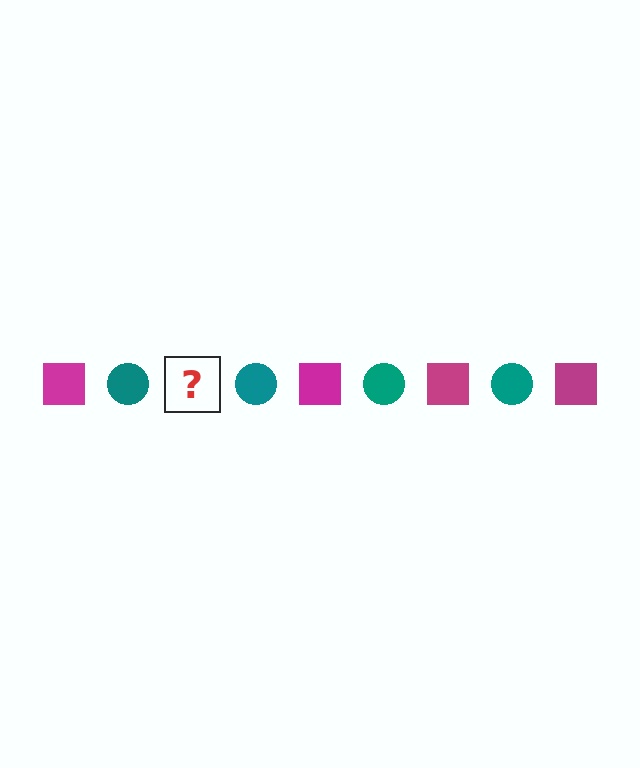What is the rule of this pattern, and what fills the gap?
The rule is that the pattern alternates between magenta square and teal circle. The gap should be filled with a magenta square.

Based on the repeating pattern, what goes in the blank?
The blank should be a magenta square.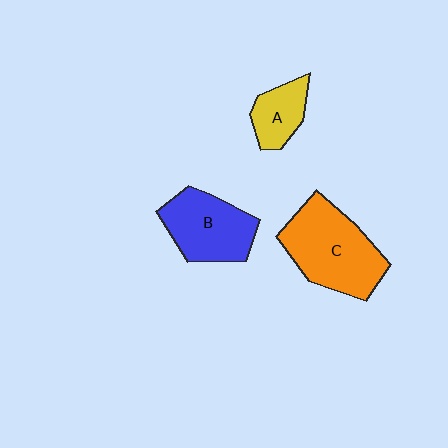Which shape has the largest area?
Shape C (orange).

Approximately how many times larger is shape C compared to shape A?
Approximately 2.3 times.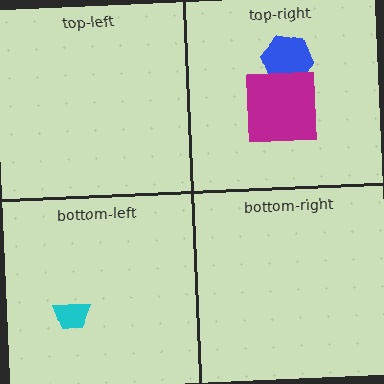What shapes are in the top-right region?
The blue hexagon, the magenta square.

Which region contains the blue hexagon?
The top-right region.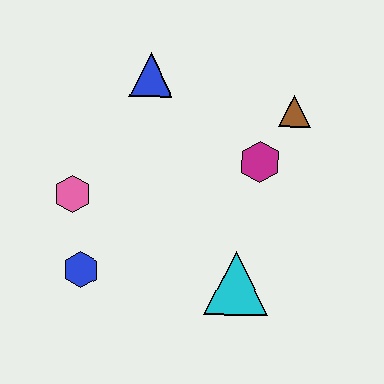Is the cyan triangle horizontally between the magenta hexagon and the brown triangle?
No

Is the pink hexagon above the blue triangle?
No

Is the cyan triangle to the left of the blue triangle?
No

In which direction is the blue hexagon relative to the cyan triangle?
The blue hexagon is to the left of the cyan triangle.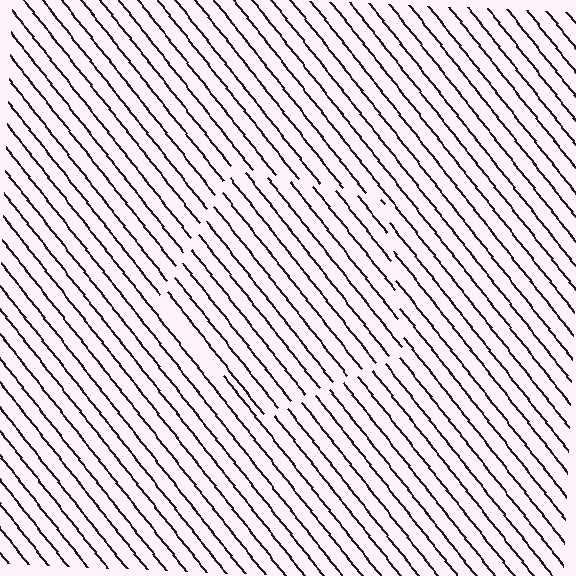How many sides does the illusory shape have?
5 sides — the line-ends trace a pentagon.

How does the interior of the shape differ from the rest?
The interior of the shape contains the same grating, shifted by half a period — the contour is defined by the phase discontinuity where line-ends from the inner and outer gratings abut.